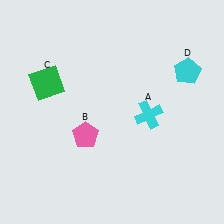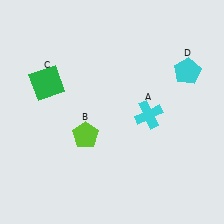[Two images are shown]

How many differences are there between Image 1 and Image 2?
There is 1 difference between the two images.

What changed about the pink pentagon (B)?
In Image 1, B is pink. In Image 2, it changed to lime.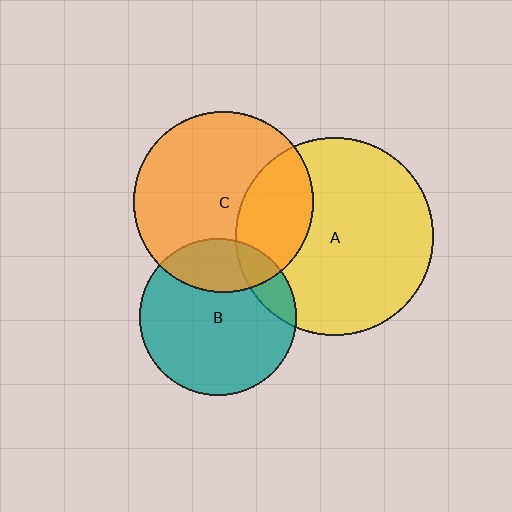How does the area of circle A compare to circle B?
Approximately 1.6 times.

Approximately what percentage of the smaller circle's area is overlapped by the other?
Approximately 25%.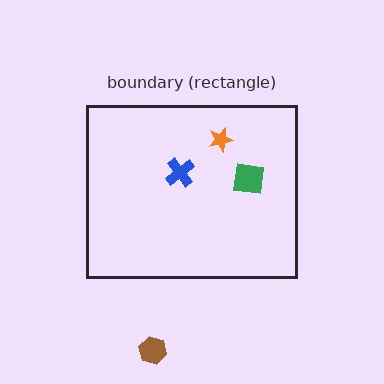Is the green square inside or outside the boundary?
Inside.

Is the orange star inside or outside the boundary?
Inside.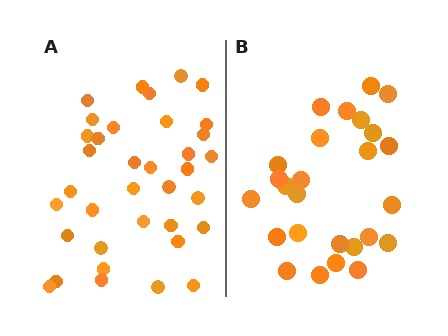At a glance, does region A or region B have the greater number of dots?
Region A (the left region) has more dots.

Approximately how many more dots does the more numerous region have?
Region A has roughly 10 or so more dots than region B.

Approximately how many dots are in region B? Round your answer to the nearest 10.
About 30 dots. (The exact count is 26, which rounds to 30.)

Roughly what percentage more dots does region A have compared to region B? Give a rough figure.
About 40% more.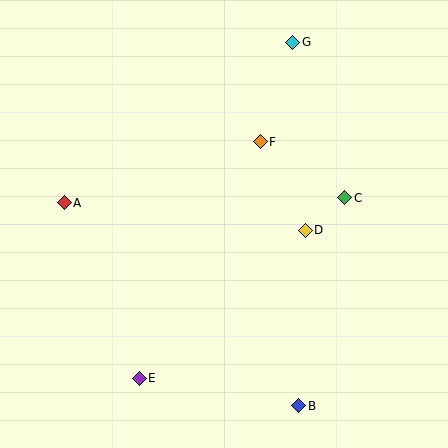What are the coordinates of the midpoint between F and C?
The midpoint between F and C is at (302, 170).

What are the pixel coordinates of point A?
Point A is at (64, 203).